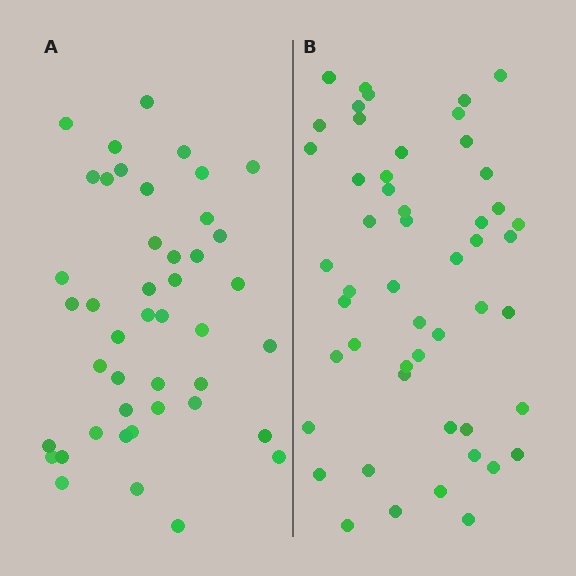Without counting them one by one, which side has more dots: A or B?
Region B (the right region) has more dots.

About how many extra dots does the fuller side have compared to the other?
Region B has roughly 8 or so more dots than region A.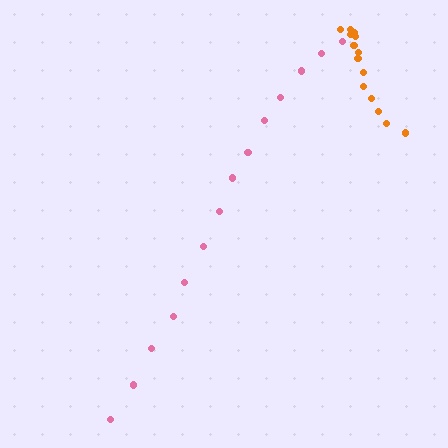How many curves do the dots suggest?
There are 2 distinct paths.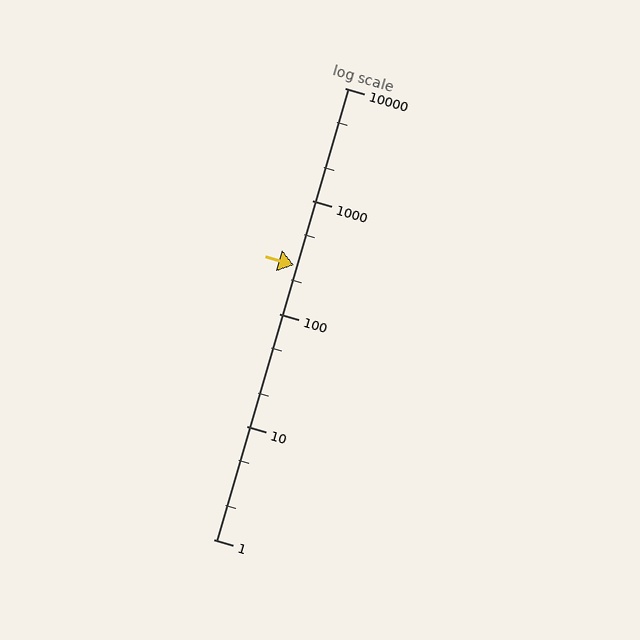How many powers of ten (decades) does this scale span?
The scale spans 4 decades, from 1 to 10000.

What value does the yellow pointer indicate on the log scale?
The pointer indicates approximately 270.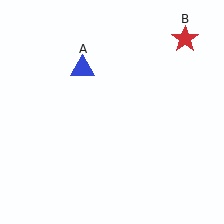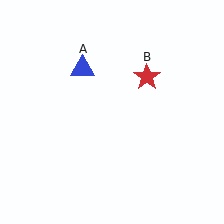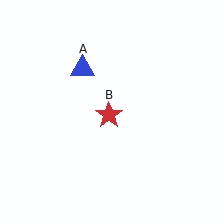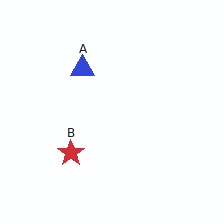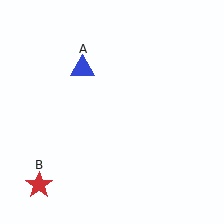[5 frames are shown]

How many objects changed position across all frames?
1 object changed position: red star (object B).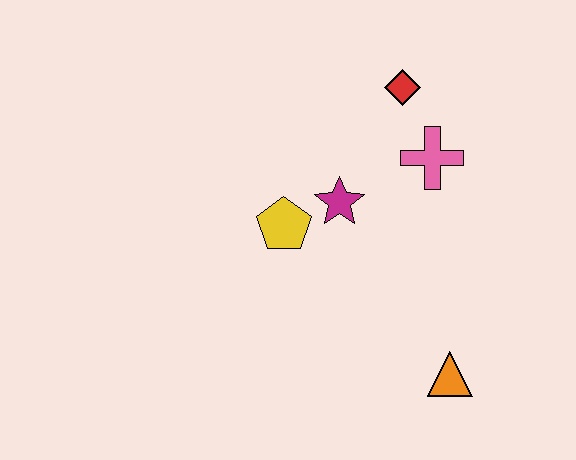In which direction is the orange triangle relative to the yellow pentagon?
The orange triangle is to the right of the yellow pentagon.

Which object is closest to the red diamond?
The pink cross is closest to the red diamond.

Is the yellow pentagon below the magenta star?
Yes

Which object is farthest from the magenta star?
The orange triangle is farthest from the magenta star.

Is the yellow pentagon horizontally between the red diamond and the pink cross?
No